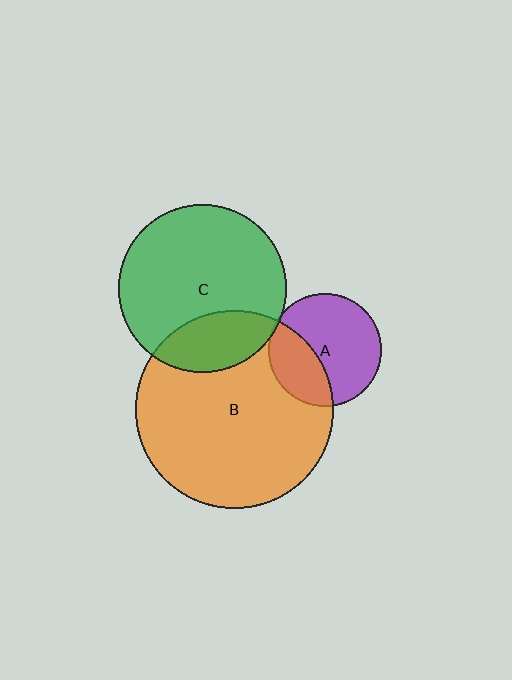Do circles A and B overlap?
Yes.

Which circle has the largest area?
Circle B (orange).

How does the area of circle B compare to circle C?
Approximately 1.4 times.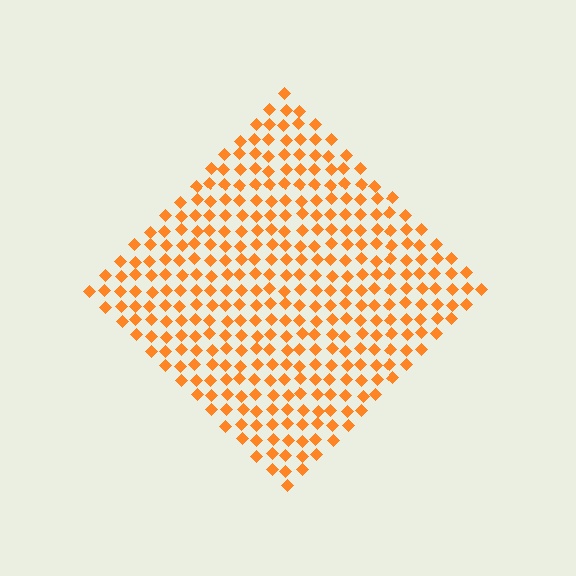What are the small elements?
The small elements are diamonds.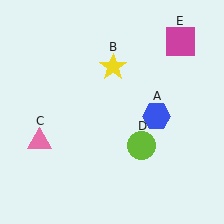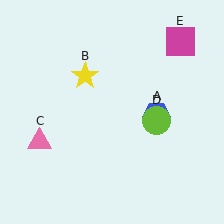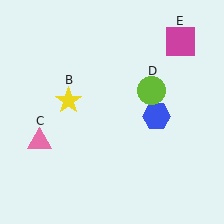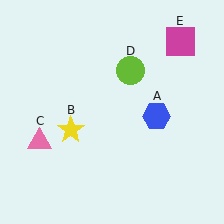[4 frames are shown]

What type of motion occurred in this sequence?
The yellow star (object B), lime circle (object D) rotated counterclockwise around the center of the scene.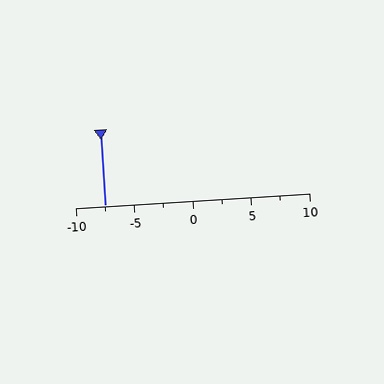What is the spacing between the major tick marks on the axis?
The major ticks are spaced 5 apart.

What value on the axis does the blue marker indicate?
The marker indicates approximately -7.5.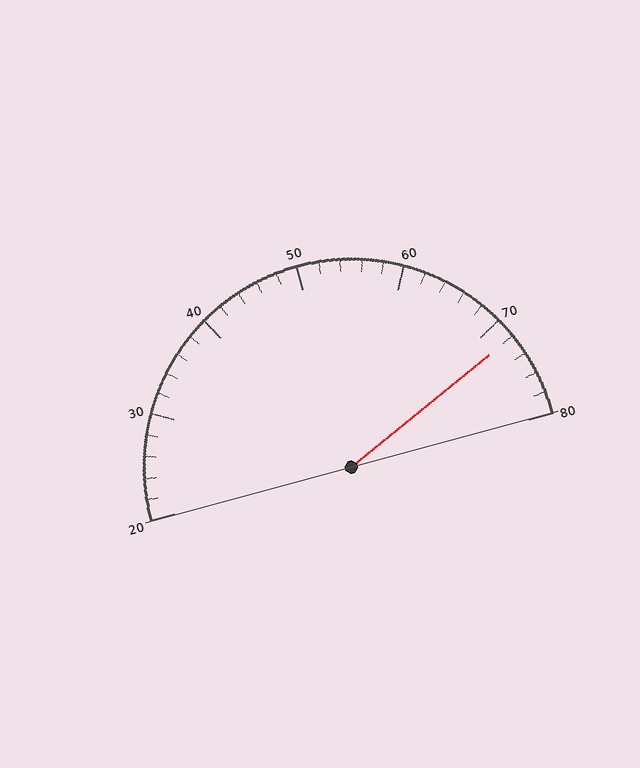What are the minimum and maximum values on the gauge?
The gauge ranges from 20 to 80.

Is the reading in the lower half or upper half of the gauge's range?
The reading is in the upper half of the range (20 to 80).